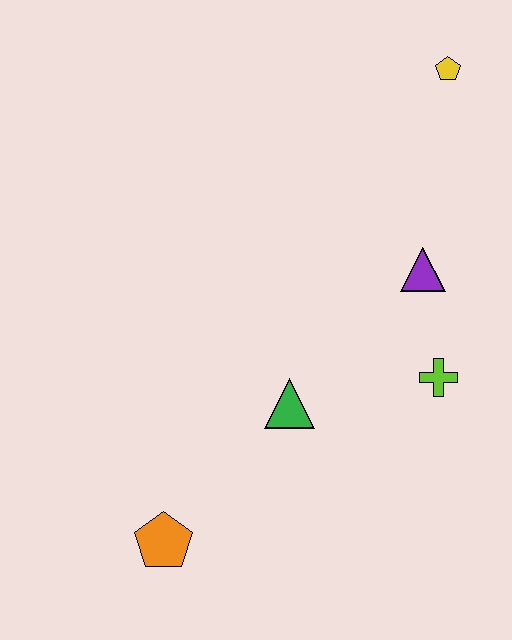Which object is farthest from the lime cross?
The orange pentagon is farthest from the lime cross.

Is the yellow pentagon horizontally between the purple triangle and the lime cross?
No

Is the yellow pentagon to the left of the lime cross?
No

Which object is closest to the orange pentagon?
The green triangle is closest to the orange pentagon.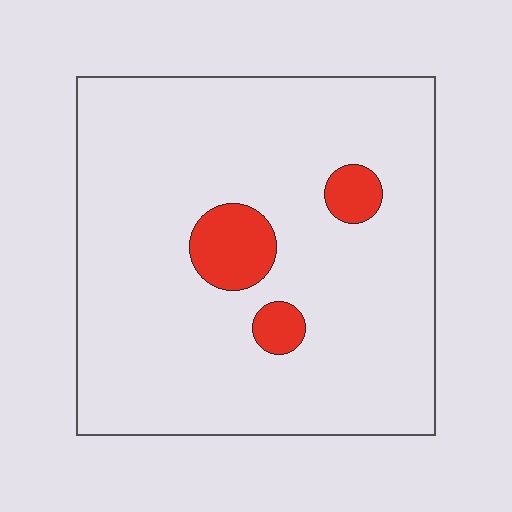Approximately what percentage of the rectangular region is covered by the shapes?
Approximately 10%.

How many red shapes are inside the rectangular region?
3.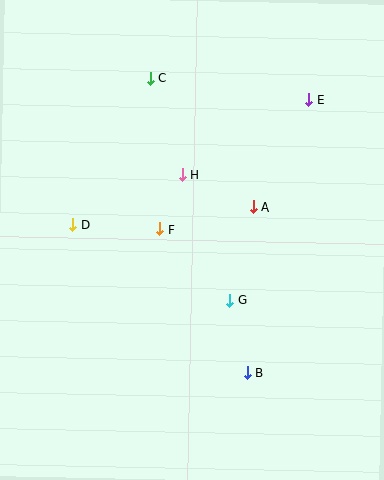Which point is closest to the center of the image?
Point F at (160, 229) is closest to the center.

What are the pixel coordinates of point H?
Point H is at (183, 174).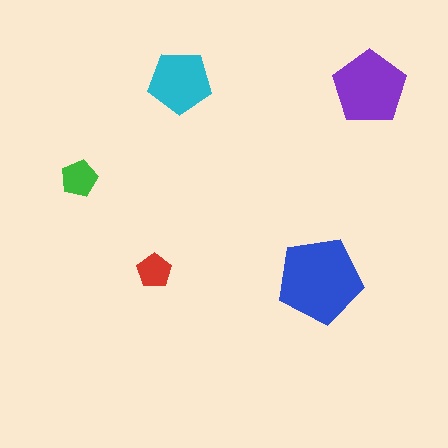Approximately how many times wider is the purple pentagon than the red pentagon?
About 2 times wider.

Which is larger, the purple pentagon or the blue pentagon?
The blue one.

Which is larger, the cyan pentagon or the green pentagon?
The cyan one.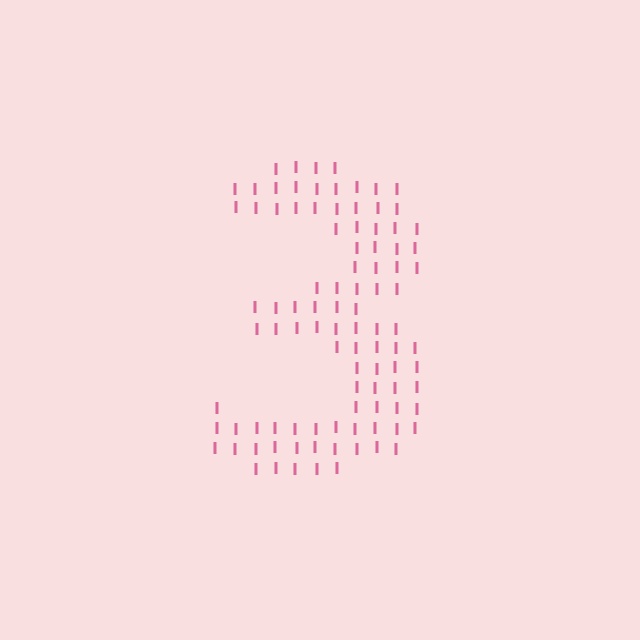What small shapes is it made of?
It is made of small letter I's.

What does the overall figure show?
The overall figure shows the digit 3.